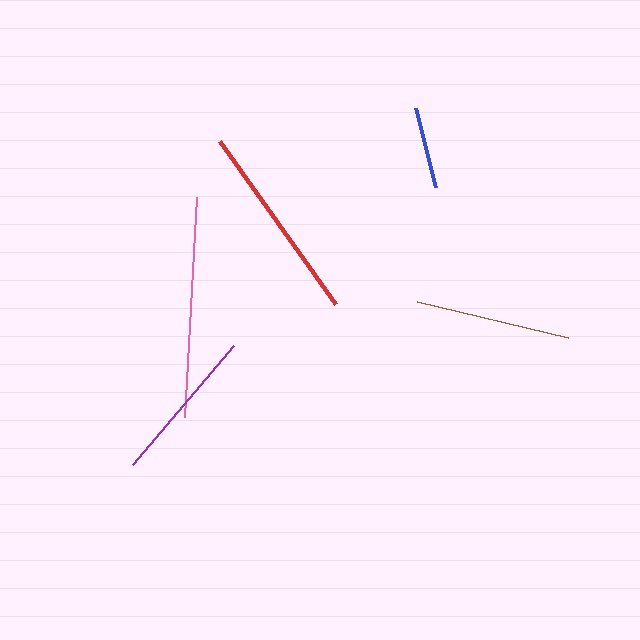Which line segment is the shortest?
The blue line is the shortest at approximately 81 pixels.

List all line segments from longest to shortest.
From longest to shortest: pink, red, purple, brown, blue.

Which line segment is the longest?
The pink line is the longest at approximately 221 pixels.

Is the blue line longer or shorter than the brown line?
The brown line is longer than the blue line.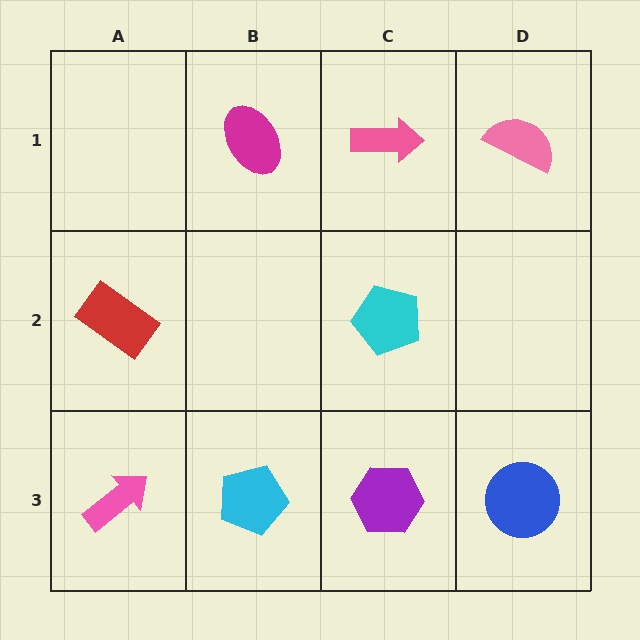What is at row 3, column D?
A blue circle.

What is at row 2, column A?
A red rectangle.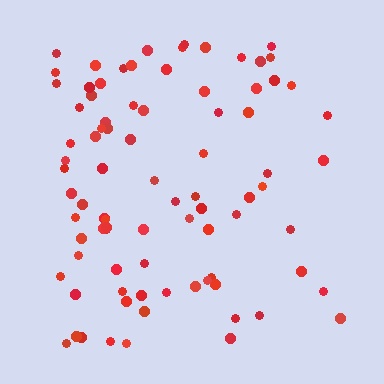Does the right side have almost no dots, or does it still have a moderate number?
Still a moderate number, just noticeably fewer than the left.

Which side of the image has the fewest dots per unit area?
The right.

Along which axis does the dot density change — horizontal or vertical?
Horizontal.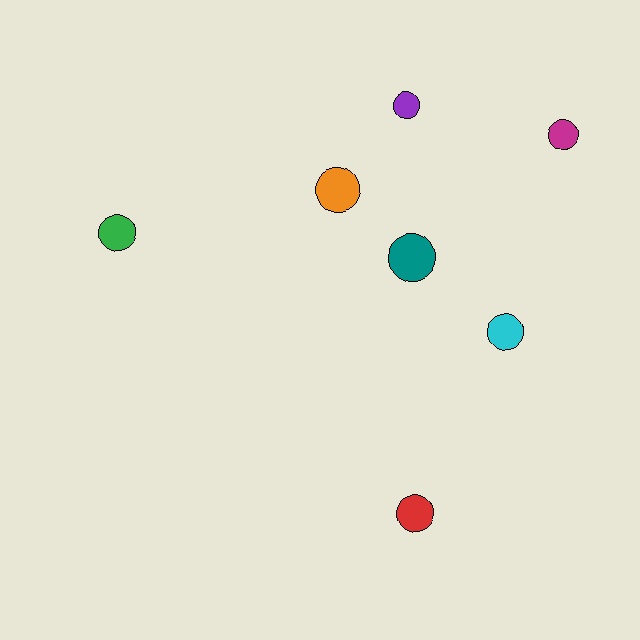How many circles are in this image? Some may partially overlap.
There are 7 circles.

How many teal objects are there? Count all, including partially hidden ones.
There is 1 teal object.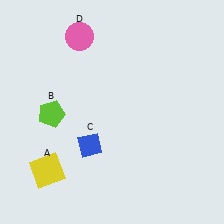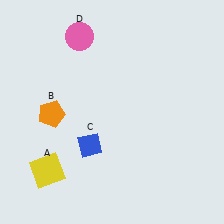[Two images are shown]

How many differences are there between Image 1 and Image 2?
There is 1 difference between the two images.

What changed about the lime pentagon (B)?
In Image 1, B is lime. In Image 2, it changed to orange.